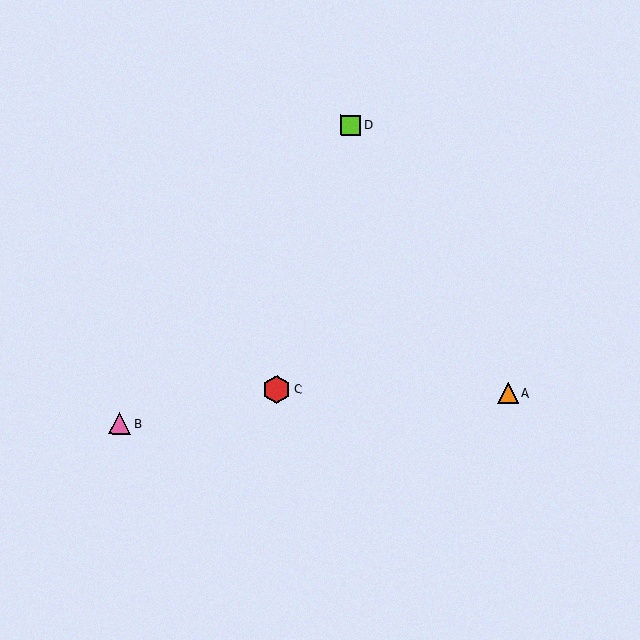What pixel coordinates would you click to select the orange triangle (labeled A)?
Click at (508, 393) to select the orange triangle A.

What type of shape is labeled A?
Shape A is an orange triangle.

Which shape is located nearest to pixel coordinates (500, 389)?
The orange triangle (labeled A) at (508, 393) is nearest to that location.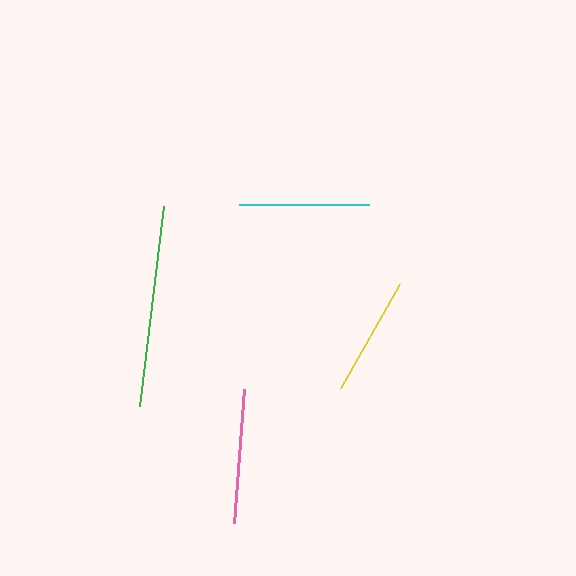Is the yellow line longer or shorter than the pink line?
The pink line is longer than the yellow line.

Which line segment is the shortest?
The yellow line is the shortest at approximately 119 pixels.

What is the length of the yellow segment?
The yellow segment is approximately 119 pixels long.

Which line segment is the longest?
The green line is the longest at approximately 201 pixels.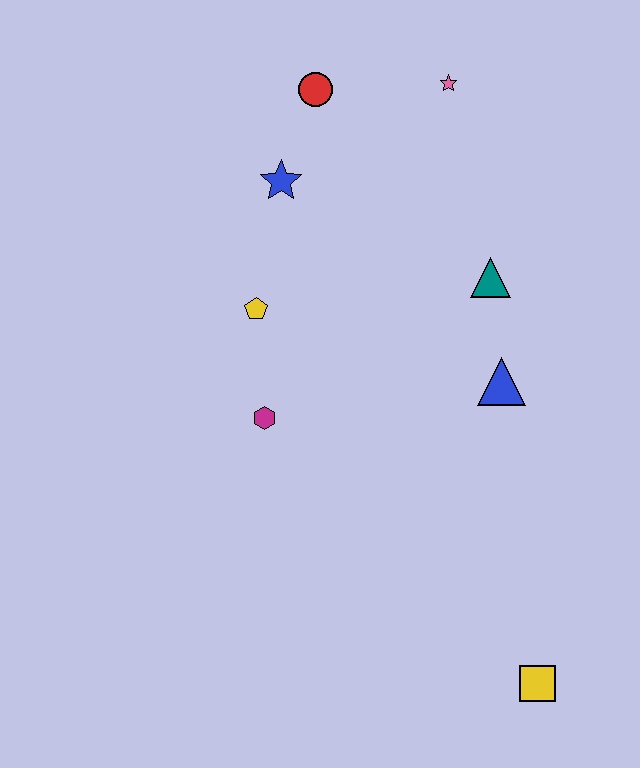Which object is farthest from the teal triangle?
The yellow square is farthest from the teal triangle.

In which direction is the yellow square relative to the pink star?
The yellow square is below the pink star.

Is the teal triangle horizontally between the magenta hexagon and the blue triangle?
Yes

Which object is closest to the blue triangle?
The teal triangle is closest to the blue triangle.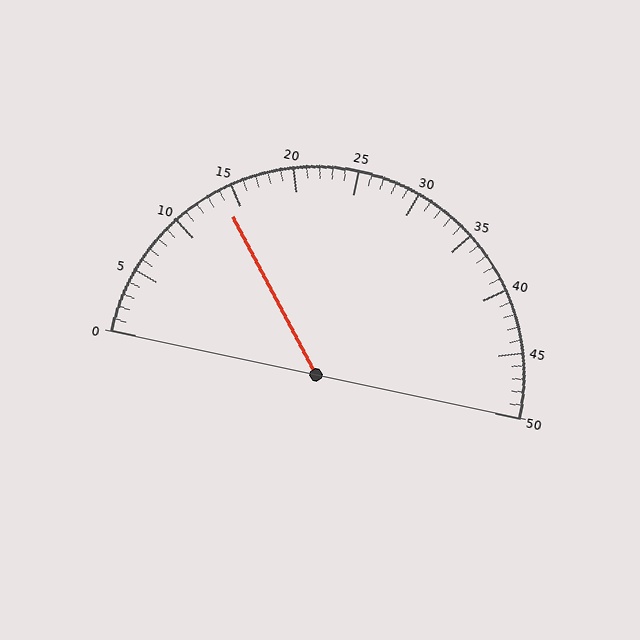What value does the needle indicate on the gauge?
The needle indicates approximately 14.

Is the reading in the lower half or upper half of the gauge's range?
The reading is in the lower half of the range (0 to 50).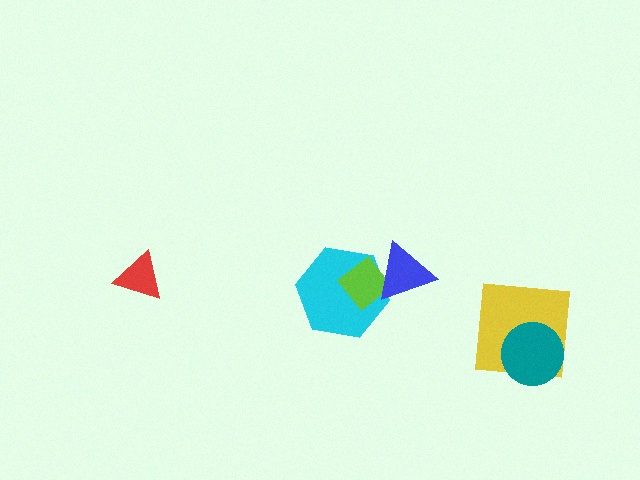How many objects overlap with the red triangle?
0 objects overlap with the red triangle.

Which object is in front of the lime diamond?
The blue triangle is in front of the lime diamond.